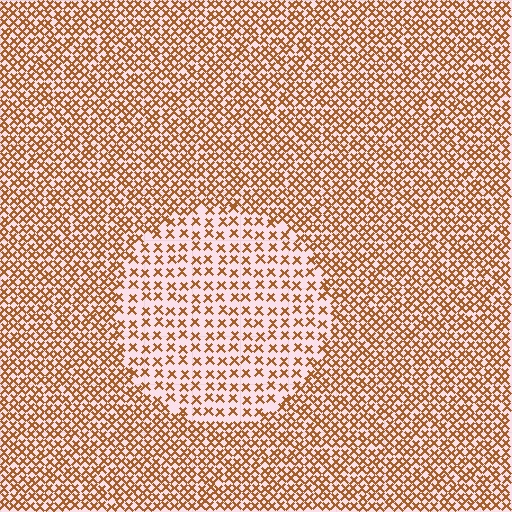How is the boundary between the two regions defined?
The boundary is defined by a change in element density (approximately 2.0x ratio). All elements are the same color, size, and shape.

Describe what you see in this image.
The image contains small brown elements arranged at two different densities. A circle-shaped region is visible where the elements are less densely packed than the surrounding area.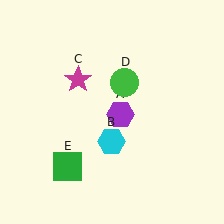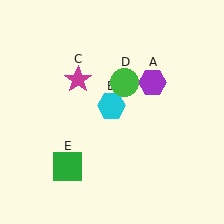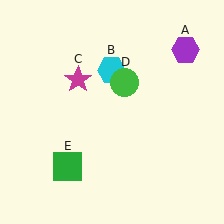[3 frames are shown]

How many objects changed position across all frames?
2 objects changed position: purple hexagon (object A), cyan hexagon (object B).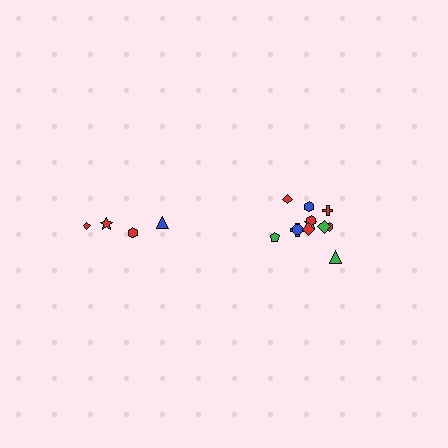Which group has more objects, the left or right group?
The right group.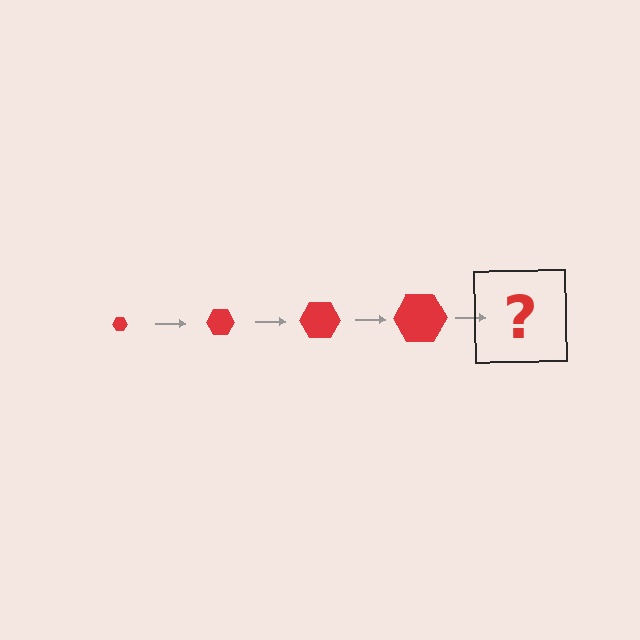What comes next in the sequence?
The next element should be a red hexagon, larger than the previous one.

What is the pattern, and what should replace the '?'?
The pattern is that the hexagon gets progressively larger each step. The '?' should be a red hexagon, larger than the previous one.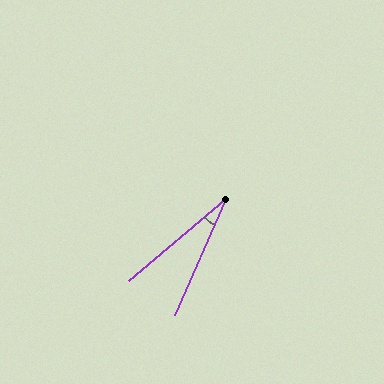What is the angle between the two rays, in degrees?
Approximately 26 degrees.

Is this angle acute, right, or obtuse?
It is acute.